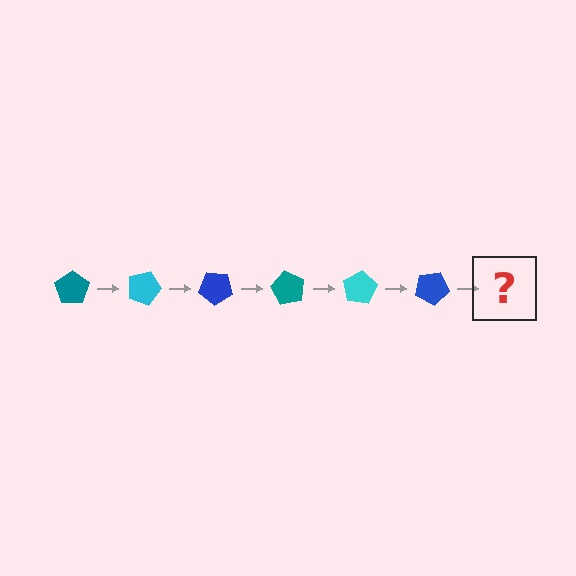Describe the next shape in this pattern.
It should be a teal pentagon, rotated 120 degrees from the start.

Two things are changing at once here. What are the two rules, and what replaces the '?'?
The two rules are that it rotates 20 degrees each step and the color cycles through teal, cyan, and blue. The '?' should be a teal pentagon, rotated 120 degrees from the start.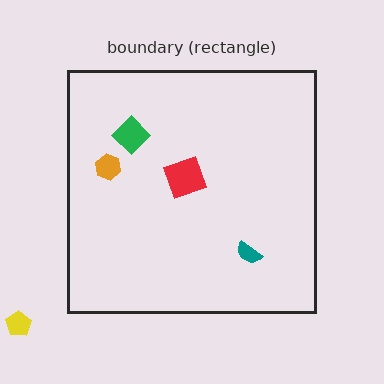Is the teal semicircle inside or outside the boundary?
Inside.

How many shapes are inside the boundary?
4 inside, 1 outside.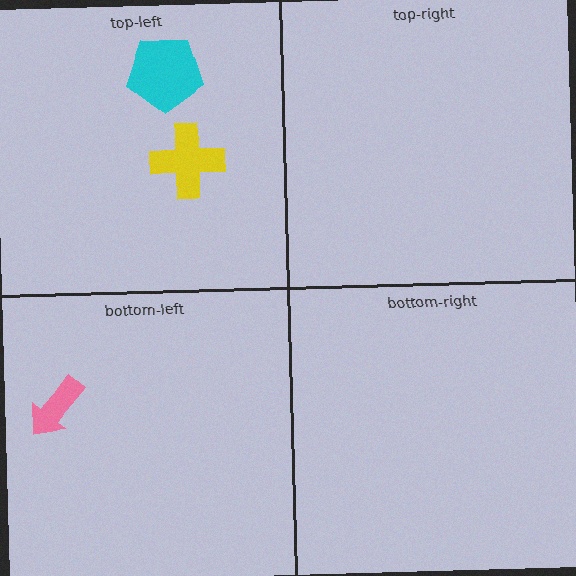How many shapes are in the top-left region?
2.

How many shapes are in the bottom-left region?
1.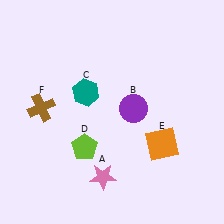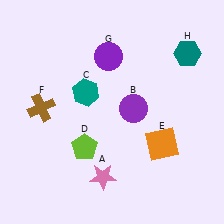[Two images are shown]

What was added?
A purple circle (G), a teal hexagon (H) were added in Image 2.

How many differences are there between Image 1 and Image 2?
There are 2 differences between the two images.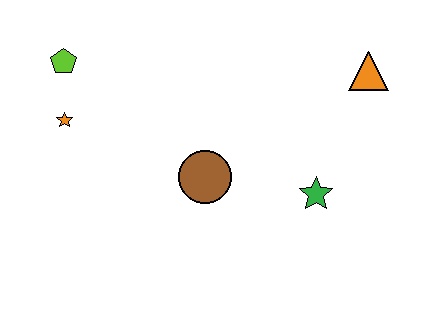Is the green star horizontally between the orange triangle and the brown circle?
Yes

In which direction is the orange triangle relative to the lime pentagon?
The orange triangle is to the right of the lime pentagon.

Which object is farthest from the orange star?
The orange triangle is farthest from the orange star.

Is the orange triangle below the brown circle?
No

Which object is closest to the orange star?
The lime pentagon is closest to the orange star.